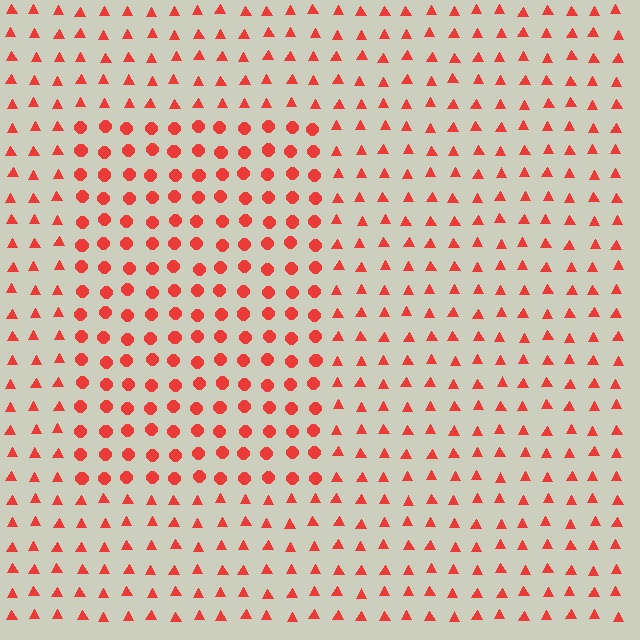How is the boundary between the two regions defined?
The boundary is defined by a change in element shape: circles inside vs. triangles outside. All elements share the same color and spacing.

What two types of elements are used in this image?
The image uses circles inside the rectangle region and triangles outside it.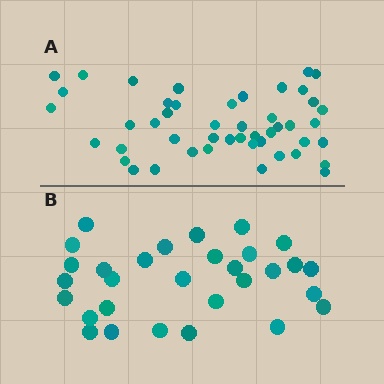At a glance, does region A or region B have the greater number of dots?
Region A (the top region) has more dots.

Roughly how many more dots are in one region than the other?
Region A has approximately 15 more dots than region B.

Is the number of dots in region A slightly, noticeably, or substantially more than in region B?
Region A has substantially more. The ratio is roughly 1.6 to 1.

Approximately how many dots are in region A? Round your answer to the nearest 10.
About 50 dots. (The exact count is 47, which rounds to 50.)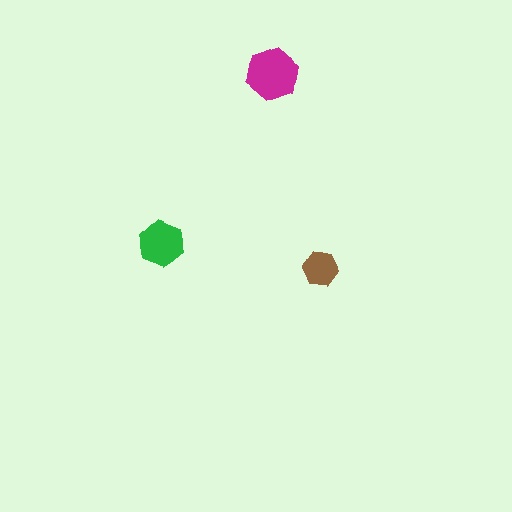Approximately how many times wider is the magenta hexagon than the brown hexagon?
About 1.5 times wider.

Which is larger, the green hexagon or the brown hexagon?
The green one.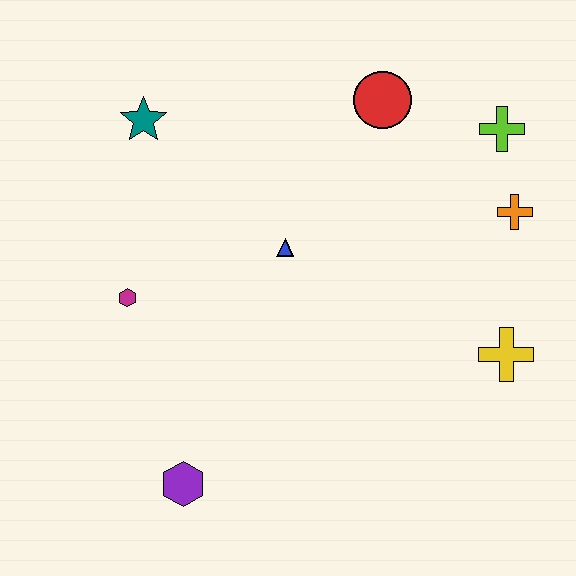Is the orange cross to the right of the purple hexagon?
Yes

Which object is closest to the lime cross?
The orange cross is closest to the lime cross.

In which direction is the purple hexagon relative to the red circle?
The purple hexagon is below the red circle.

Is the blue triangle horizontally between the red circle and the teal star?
Yes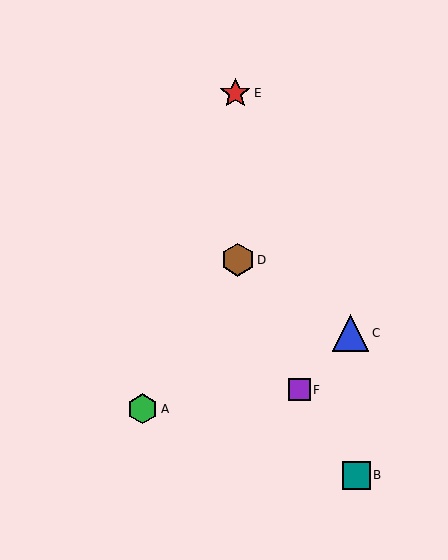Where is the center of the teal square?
The center of the teal square is at (356, 475).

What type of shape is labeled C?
Shape C is a blue triangle.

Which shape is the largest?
The blue triangle (labeled C) is the largest.